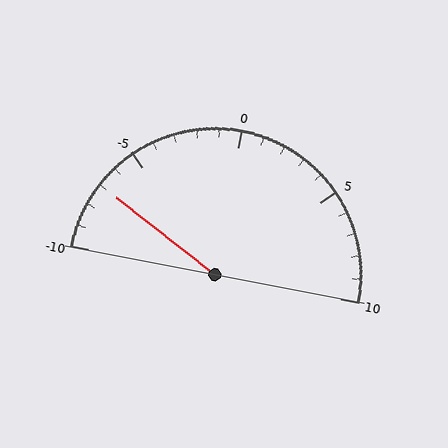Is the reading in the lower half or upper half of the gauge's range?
The reading is in the lower half of the range (-10 to 10).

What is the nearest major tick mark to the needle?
The nearest major tick mark is -5.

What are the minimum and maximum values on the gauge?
The gauge ranges from -10 to 10.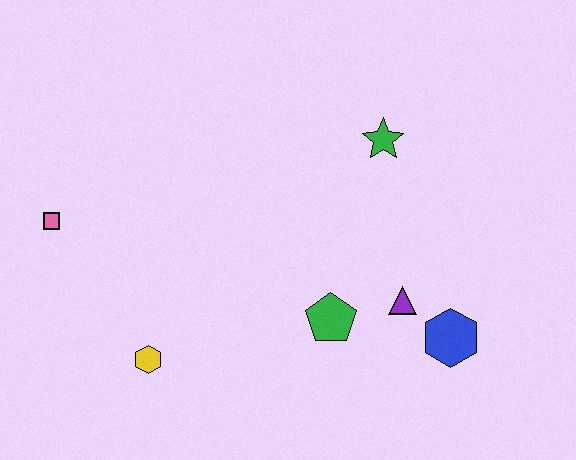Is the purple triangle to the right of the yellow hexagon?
Yes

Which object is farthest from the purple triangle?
The pink square is farthest from the purple triangle.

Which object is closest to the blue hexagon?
The purple triangle is closest to the blue hexagon.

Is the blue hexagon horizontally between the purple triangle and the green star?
No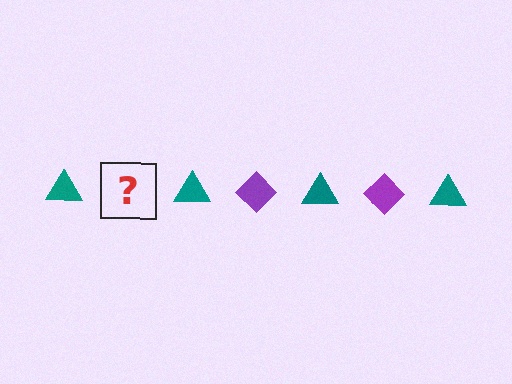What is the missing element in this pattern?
The missing element is a purple diamond.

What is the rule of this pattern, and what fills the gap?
The rule is that the pattern alternates between teal triangle and purple diamond. The gap should be filled with a purple diamond.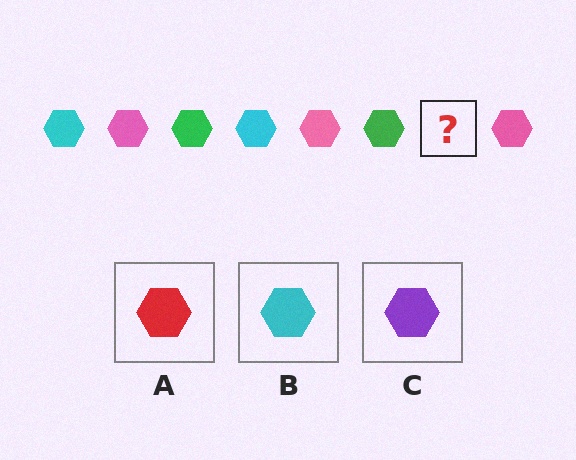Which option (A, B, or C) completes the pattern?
B.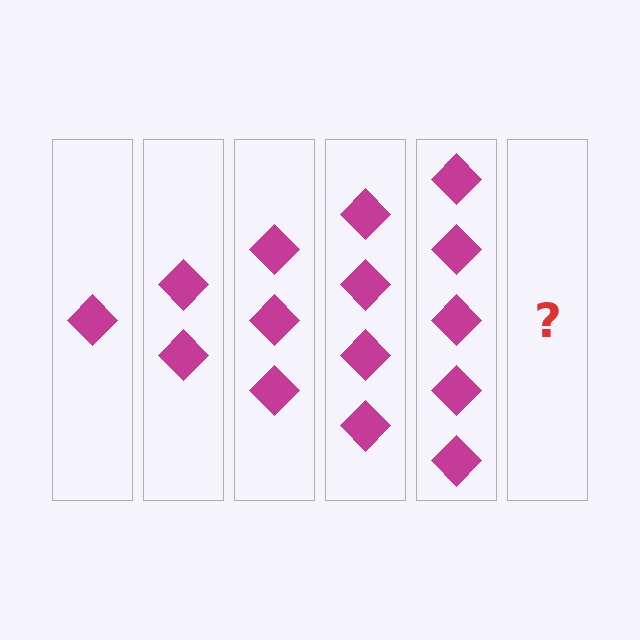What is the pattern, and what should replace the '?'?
The pattern is that each step adds one more diamond. The '?' should be 6 diamonds.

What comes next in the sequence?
The next element should be 6 diamonds.